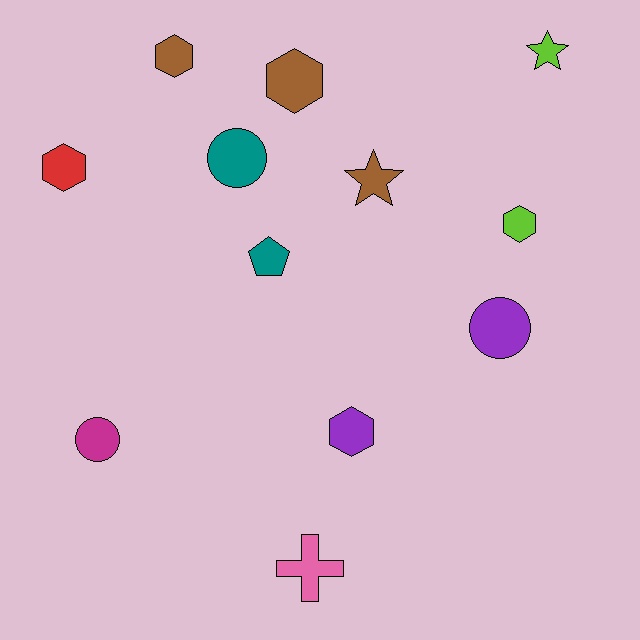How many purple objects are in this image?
There are 2 purple objects.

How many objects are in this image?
There are 12 objects.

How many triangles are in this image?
There are no triangles.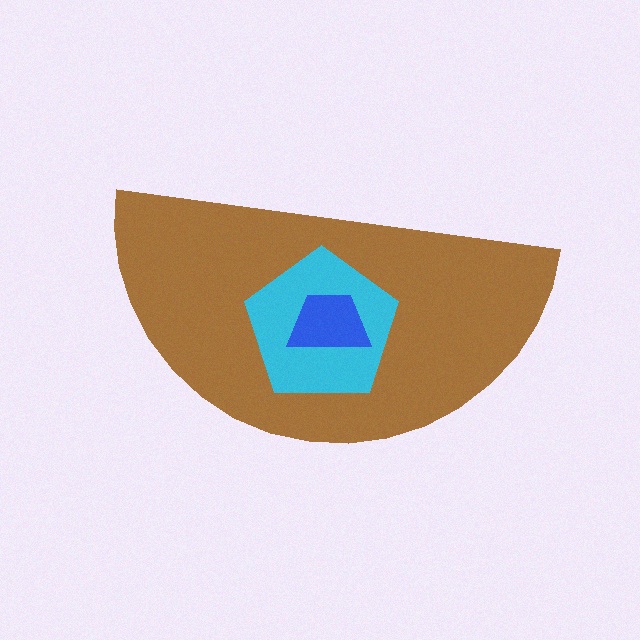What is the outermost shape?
The brown semicircle.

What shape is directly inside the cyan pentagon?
The blue trapezoid.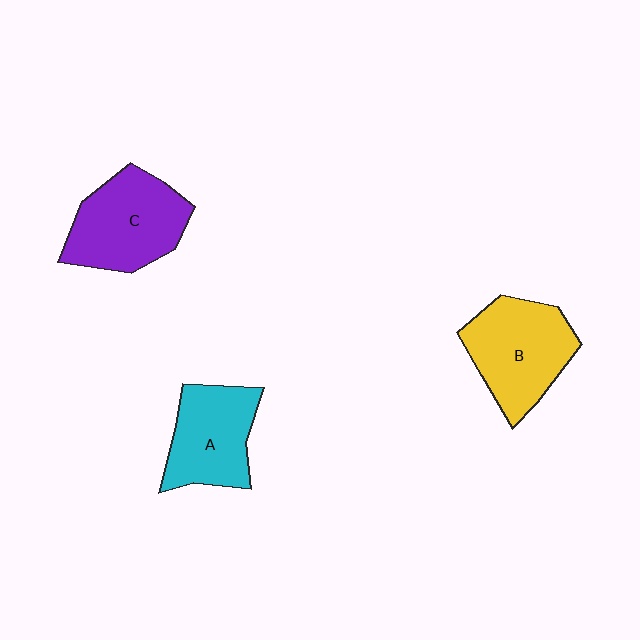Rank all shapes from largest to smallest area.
From largest to smallest: B (yellow), C (purple), A (cyan).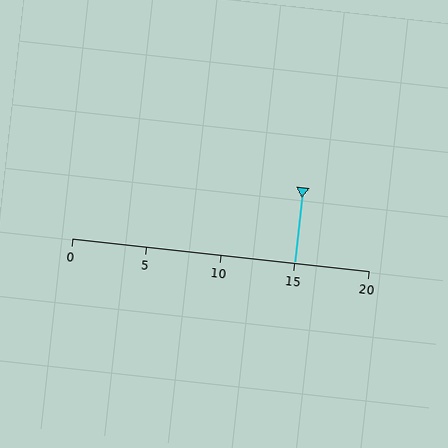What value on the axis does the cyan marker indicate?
The marker indicates approximately 15.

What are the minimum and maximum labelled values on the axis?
The axis runs from 0 to 20.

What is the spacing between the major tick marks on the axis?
The major ticks are spaced 5 apart.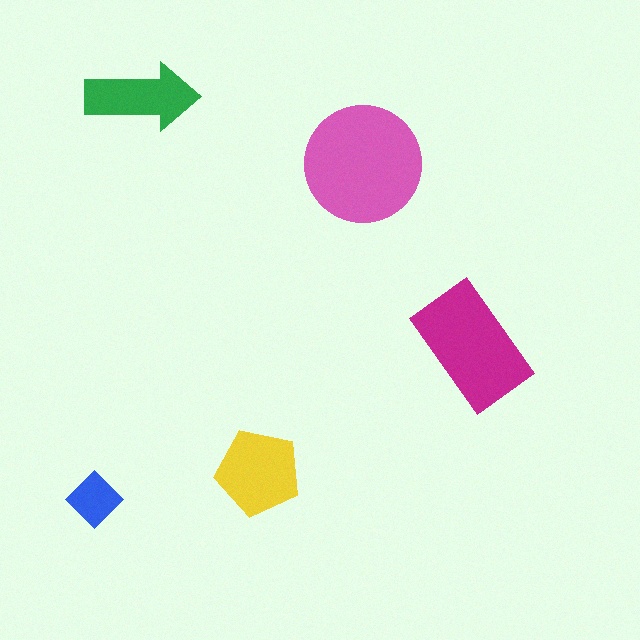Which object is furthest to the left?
The blue diamond is leftmost.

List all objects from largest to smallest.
The pink circle, the magenta rectangle, the yellow pentagon, the green arrow, the blue diamond.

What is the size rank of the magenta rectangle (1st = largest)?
2nd.